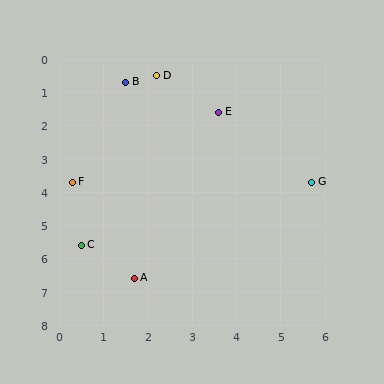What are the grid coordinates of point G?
Point G is at approximately (5.7, 3.7).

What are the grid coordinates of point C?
Point C is at approximately (0.5, 5.6).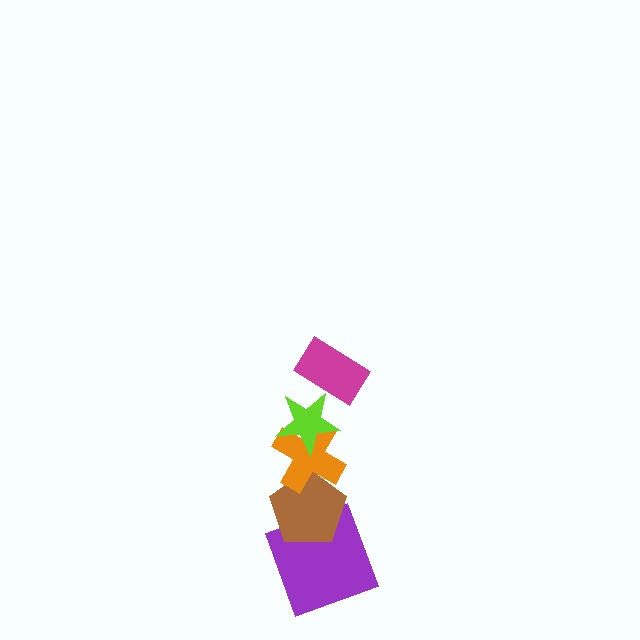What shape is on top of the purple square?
The brown pentagon is on top of the purple square.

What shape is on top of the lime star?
The magenta rectangle is on top of the lime star.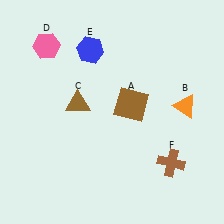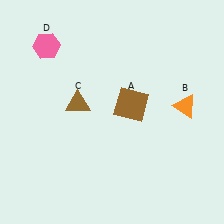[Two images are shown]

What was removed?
The brown cross (F), the blue hexagon (E) were removed in Image 2.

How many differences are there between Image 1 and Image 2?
There are 2 differences between the two images.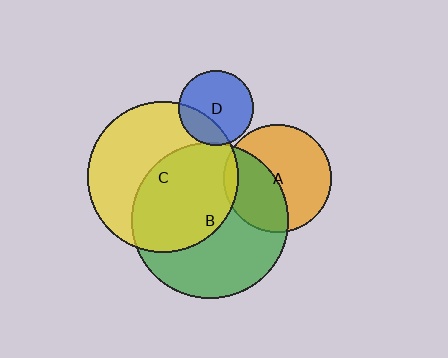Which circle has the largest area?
Circle B (green).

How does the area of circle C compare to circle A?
Approximately 1.9 times.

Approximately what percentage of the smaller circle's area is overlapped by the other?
Approximately 50%.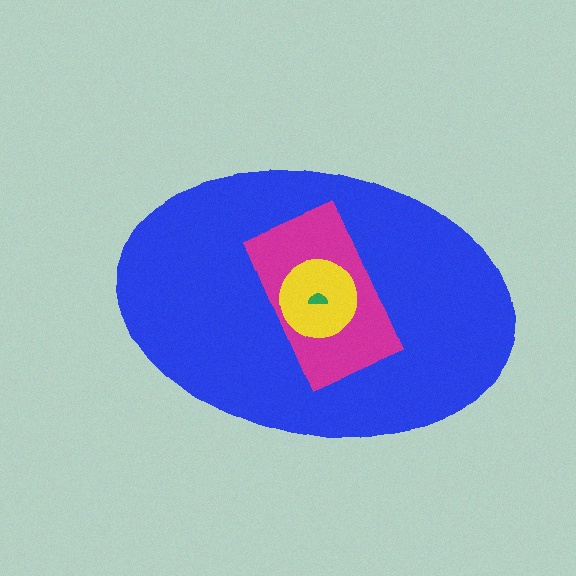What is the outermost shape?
The blue ellipse.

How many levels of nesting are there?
4.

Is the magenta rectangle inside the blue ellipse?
Yes.